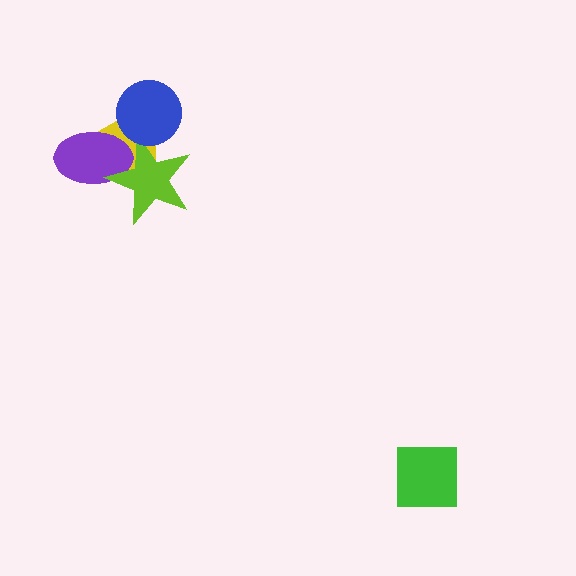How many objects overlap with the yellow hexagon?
3 objects overlap with the yellow hexagon.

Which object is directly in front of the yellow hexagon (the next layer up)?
The purple ellipse is directly in front of the yellow hexagon.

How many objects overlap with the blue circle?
2 objects overlap with the blue circle.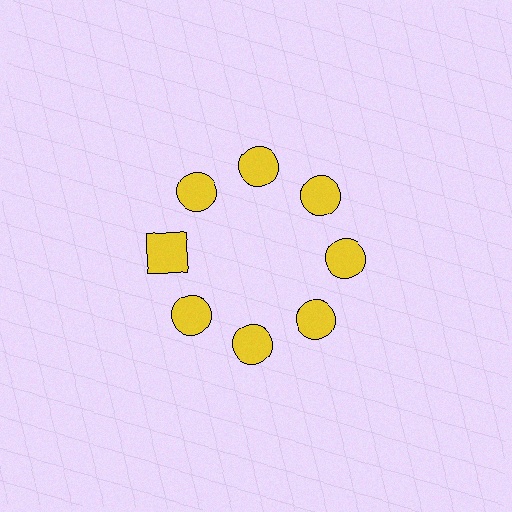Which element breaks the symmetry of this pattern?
The yellow square at roughly the 9 o'clock position breaks the symmetry. All other shapes are yellow circles.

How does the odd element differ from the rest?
It has a different shape: square instead of circle.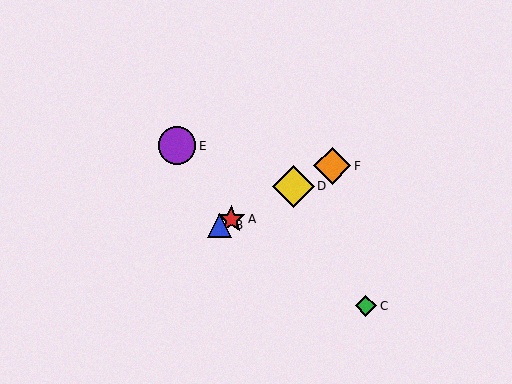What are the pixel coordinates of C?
Object C is at (366, 306).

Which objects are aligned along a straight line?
Objects A, B, D, F are aligned along a straight line.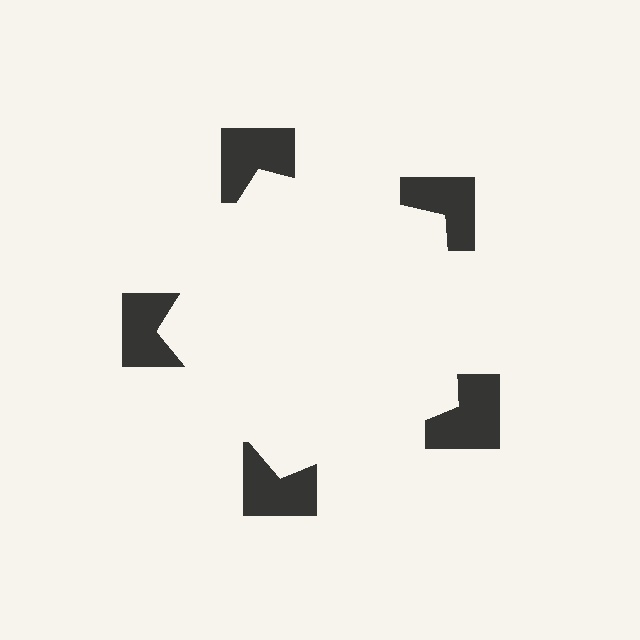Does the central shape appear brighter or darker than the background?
It typically appears slightly brighter than the background, even though no actual brightness change is drawn.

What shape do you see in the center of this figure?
An illusory pentagon — its edges are inferred from the aligned wedge cuts in the notched squares, not physically drawn.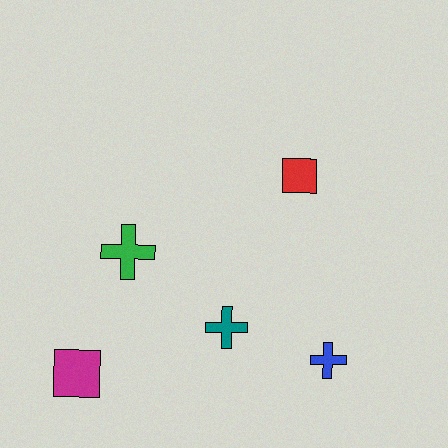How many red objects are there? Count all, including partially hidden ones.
There is 1 red object.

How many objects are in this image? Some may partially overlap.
There are 5 objects.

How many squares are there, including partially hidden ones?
There are 2 squares.